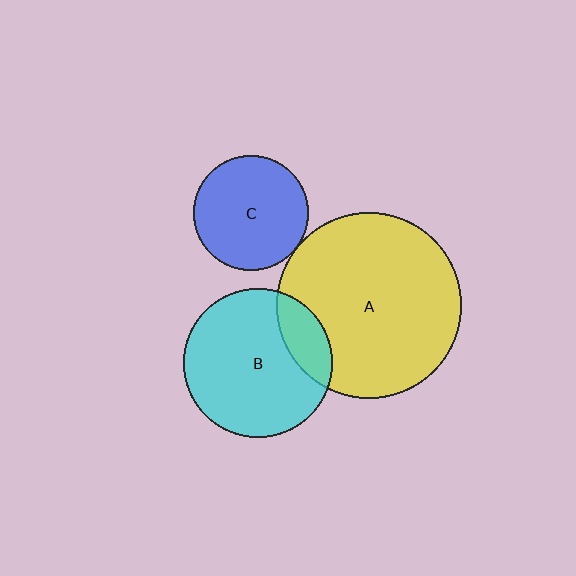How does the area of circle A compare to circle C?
Approximately 2.6 times.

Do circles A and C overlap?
Yes.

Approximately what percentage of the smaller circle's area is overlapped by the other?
Approximately 5%.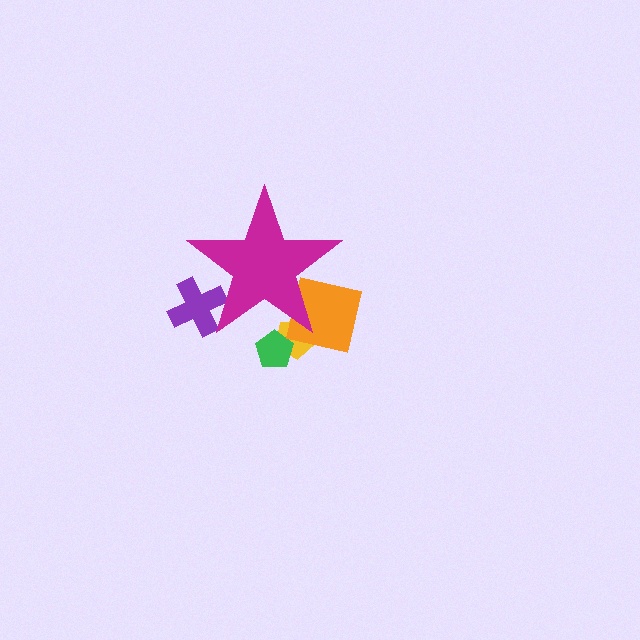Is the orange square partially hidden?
Yes, the orange square is partially hidden behind the magenta star.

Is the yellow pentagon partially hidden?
Yes, the yellow pentagon is partially hidden behind the magenta star.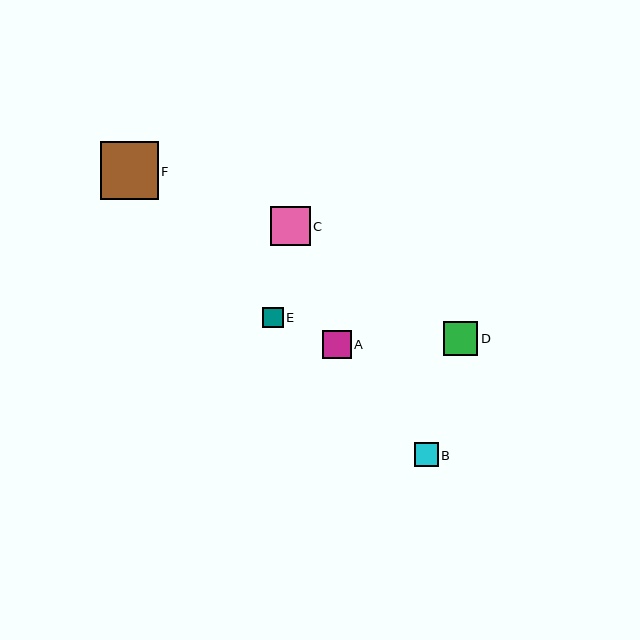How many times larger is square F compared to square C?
Square F is approximately 1.5 times the size of square C.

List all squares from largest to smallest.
From largest to smallest: F, C, D, A, B, E.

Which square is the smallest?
Square E is the smallest with a size of approximately 21 pixels.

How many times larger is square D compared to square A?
Square D is approximately 1.2 times the size of square A.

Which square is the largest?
Square F is the largest with a size of approximately 58 pixels.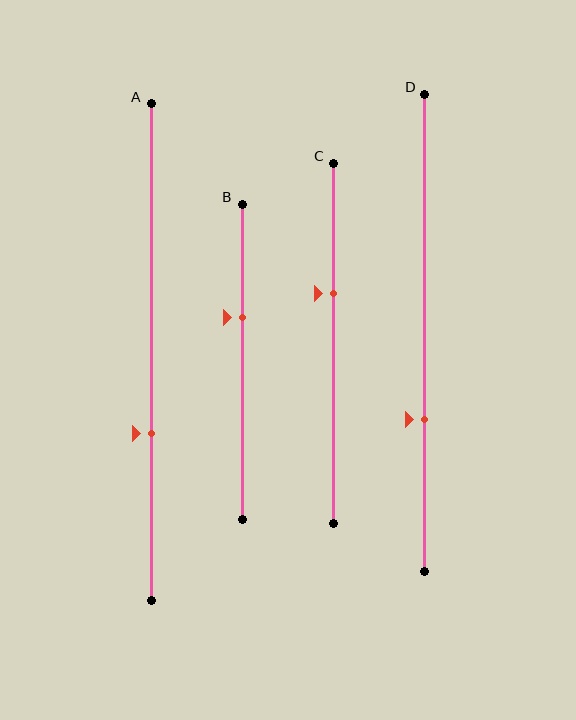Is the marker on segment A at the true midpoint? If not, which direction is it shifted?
No, the marker on segment A is shifted downward by about 16% of the segment length.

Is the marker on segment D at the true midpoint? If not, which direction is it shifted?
No, the marker on segment D is shifted downward by about 18% of the segment length.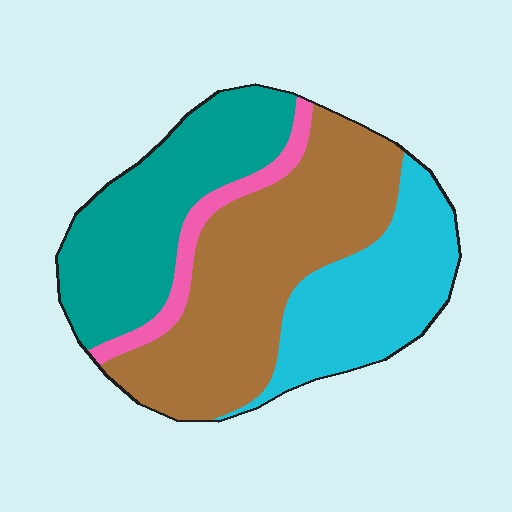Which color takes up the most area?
Brown, at roughly 40%.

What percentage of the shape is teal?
Teal takes up between a quarter and a half of the shape.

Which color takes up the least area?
Pink, at roughly 5%.